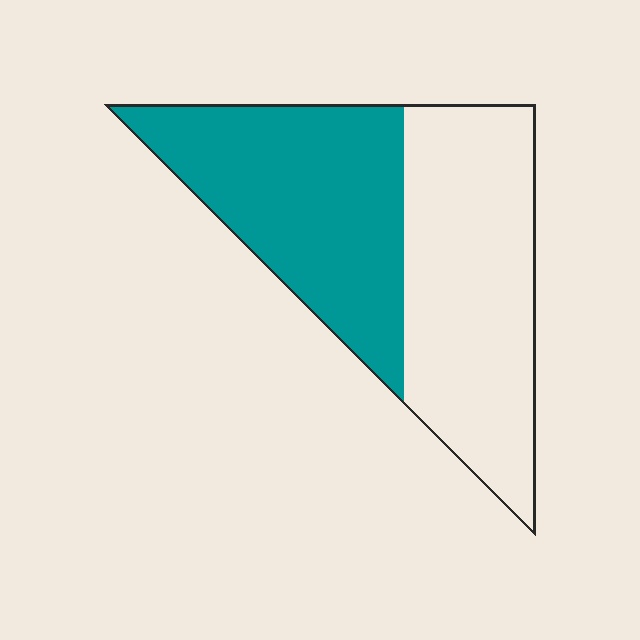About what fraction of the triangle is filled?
About one half (1/2).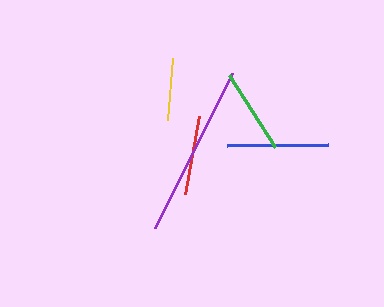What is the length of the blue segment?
The blue segment is approximately 101 pixels long.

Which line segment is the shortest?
The yellow line is the shortest at approximately 62 pixels.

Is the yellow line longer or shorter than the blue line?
The blue line is longer than the yellow line.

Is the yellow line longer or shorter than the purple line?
The purple line is longer than the yellow line.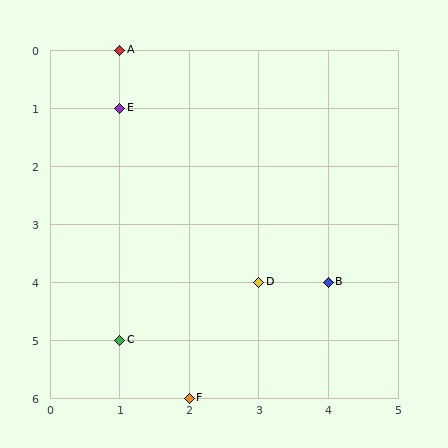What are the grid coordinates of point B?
Point B is at grid coordinates (4, 4).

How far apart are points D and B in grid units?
Points D and B are 1 column apart.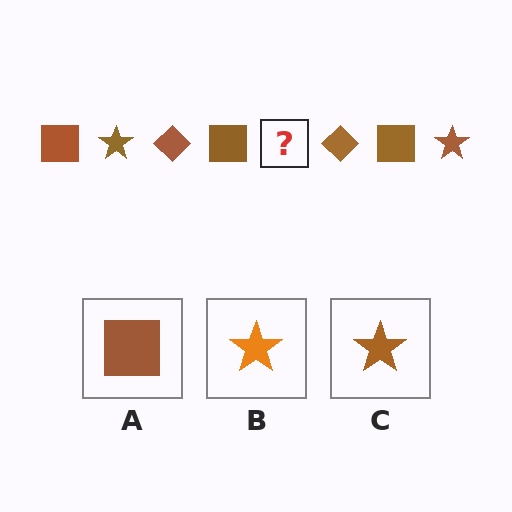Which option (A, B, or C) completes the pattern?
C.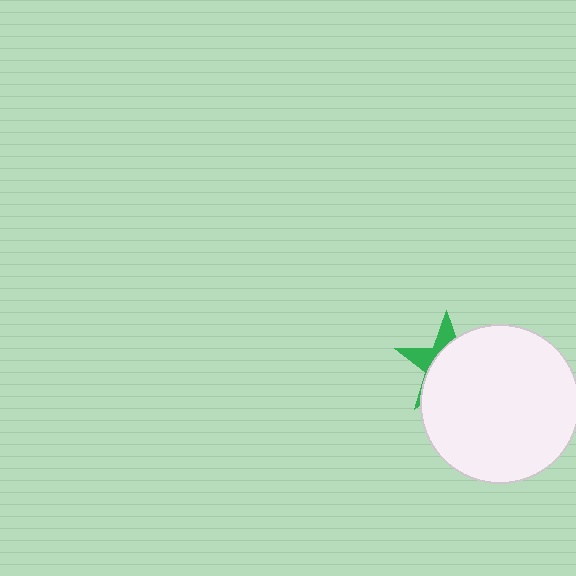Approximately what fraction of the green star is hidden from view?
Roughly 69% of the green star is hidden behind the white circle.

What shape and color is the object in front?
The object in front is a white circle.